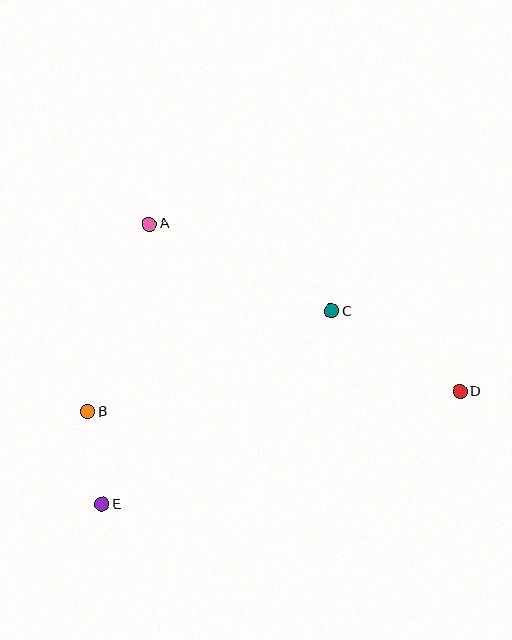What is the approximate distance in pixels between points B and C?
The distance between B and C is approximately 264 pixels.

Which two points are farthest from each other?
Points D and E are farthest from each other.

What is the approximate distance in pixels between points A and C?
The distance between A and C is approximately 202 pixels.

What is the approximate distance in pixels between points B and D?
The distance between B and D is approximately 373 pixels.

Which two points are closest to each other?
Points B and E are closest to each other.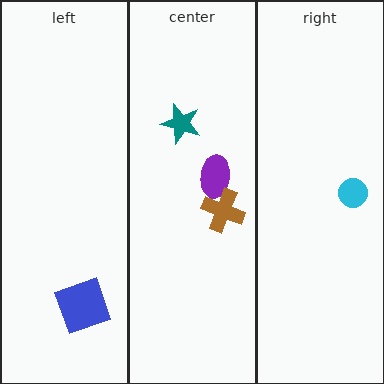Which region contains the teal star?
The center region.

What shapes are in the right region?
The cyan circle.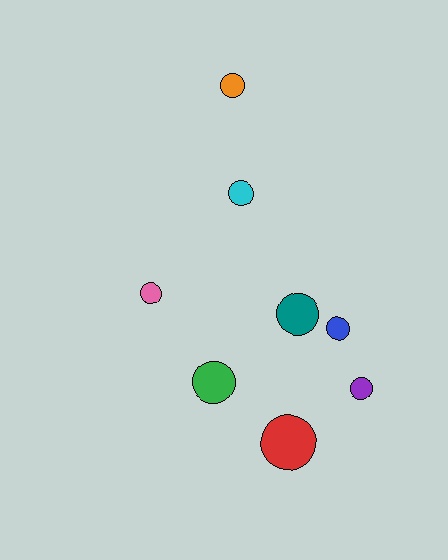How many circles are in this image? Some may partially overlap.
There are 8 circles.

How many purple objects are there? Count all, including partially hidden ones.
There is 1 purple object.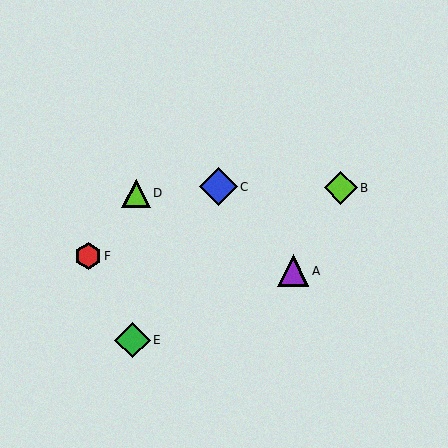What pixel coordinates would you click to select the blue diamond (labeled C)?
Click at (219, 187) to select the blue diamond C.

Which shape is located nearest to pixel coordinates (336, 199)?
The lime diamond (labeled B) at (341, 188) is nearest to that location.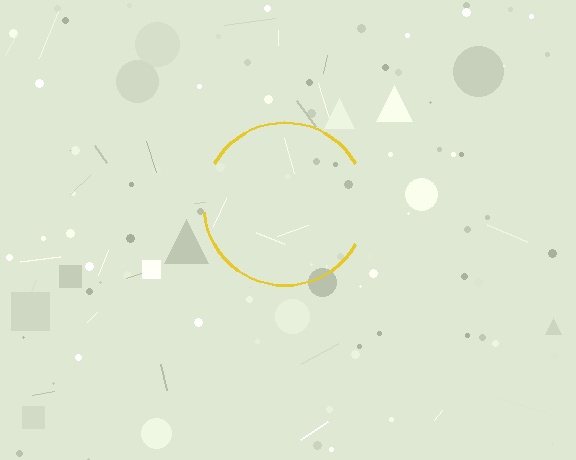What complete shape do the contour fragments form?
The contour fragments form a circle.